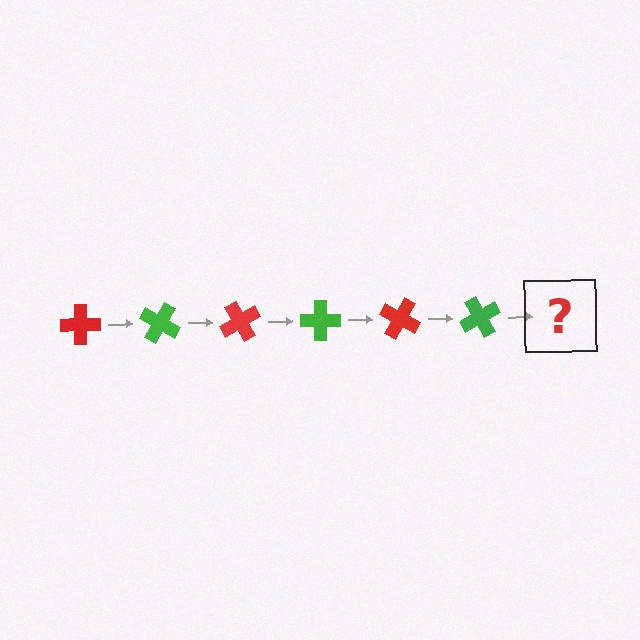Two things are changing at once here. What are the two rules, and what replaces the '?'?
The two rules are that it rotates 30 degrees each step and the color cycles through red and green. The '?' should be a red cross, rotated 180 degrees from the start.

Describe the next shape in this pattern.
It should be a red cross, rotated 180 degrees from the start.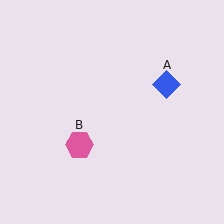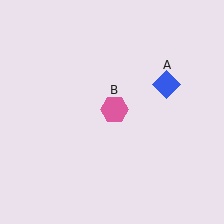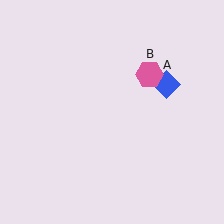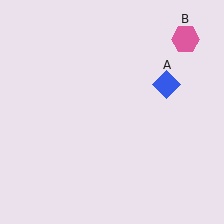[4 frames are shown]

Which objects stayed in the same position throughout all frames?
Blue diamond (object A) remained stationary.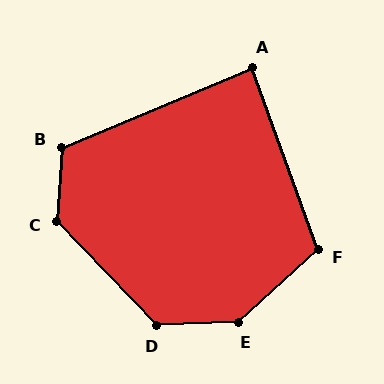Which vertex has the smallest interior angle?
A, at approximately 87 degrees.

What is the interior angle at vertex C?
Approximately 133 degrees (obtuse).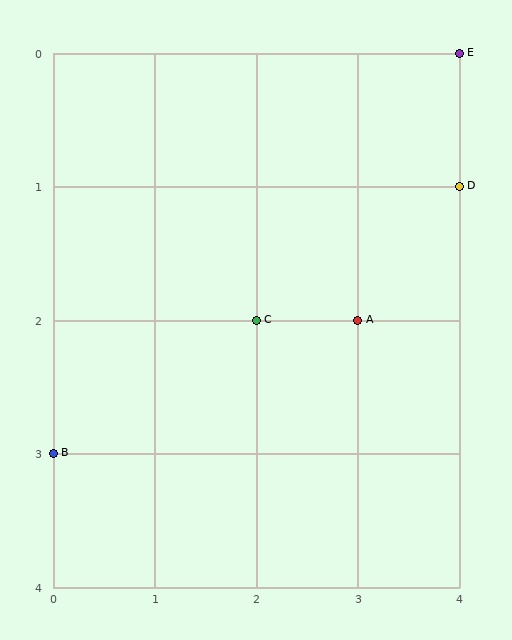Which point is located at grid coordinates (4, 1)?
Point D is at (4, 1).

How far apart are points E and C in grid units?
Points E and C are 2 columns and 2 rows apart (about 2.8 grid units diagonally).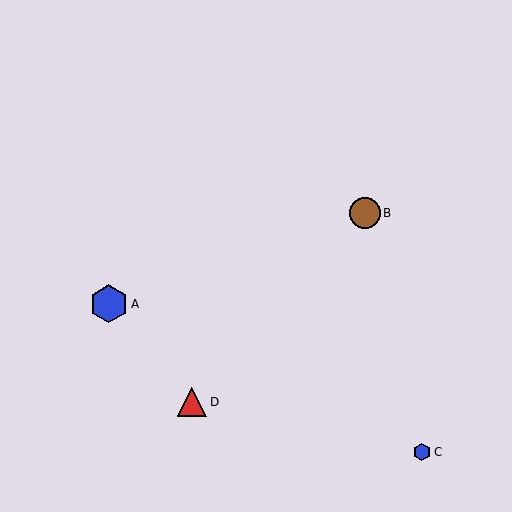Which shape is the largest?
The blue hexagon (labeled A) is the largest.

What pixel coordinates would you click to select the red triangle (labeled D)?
Click at (192, 402) to select the red triangle D.